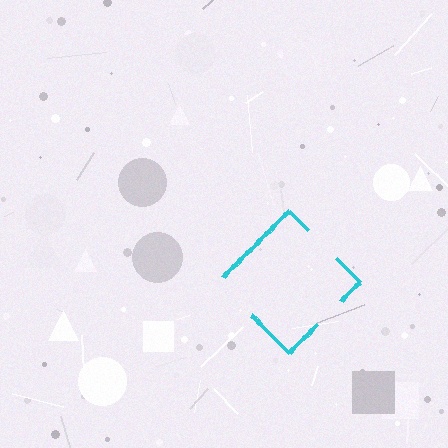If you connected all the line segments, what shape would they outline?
They would outline a diamond.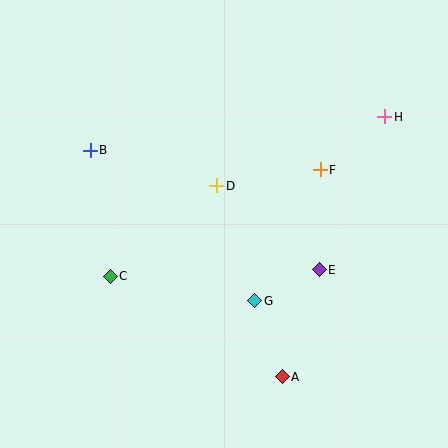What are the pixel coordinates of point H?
Point H is at (385, 117).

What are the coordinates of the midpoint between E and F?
The midpoint between E and F is at (320, 220).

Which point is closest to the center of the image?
Point D at (217, 186) is closest to the center.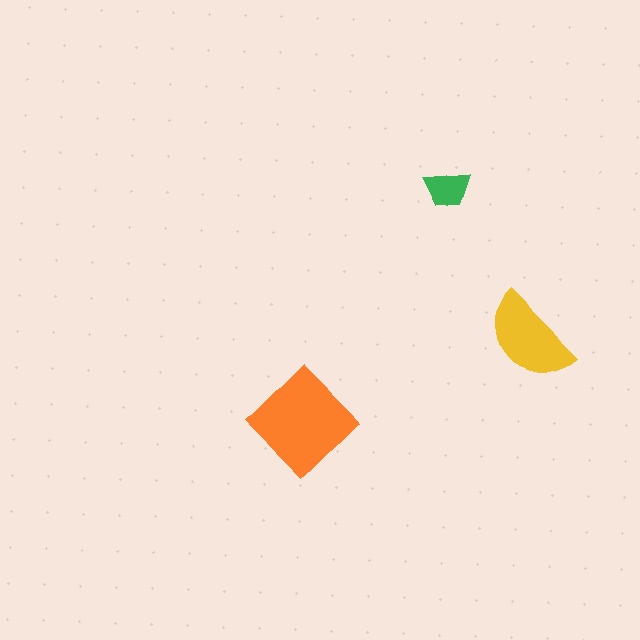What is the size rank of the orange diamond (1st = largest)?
1st.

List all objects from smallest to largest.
The green trapezoid, the yellow semicircle, the orange diamond.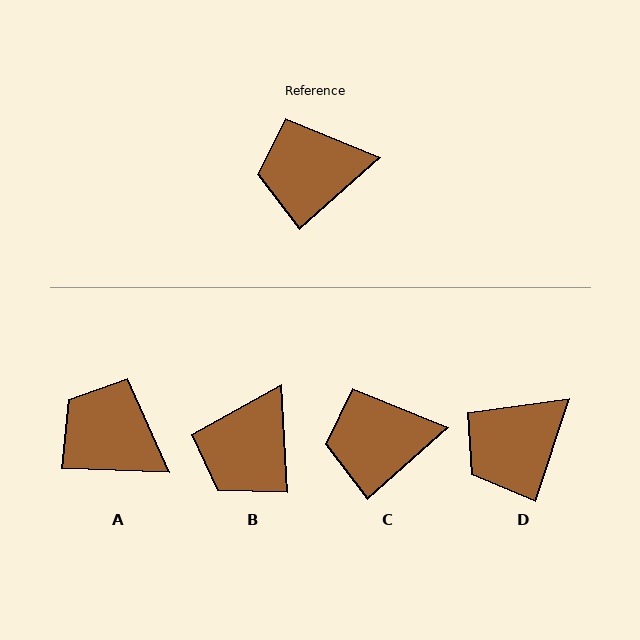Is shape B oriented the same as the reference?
No, it is off by about 51 degrees.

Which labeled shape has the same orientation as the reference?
C.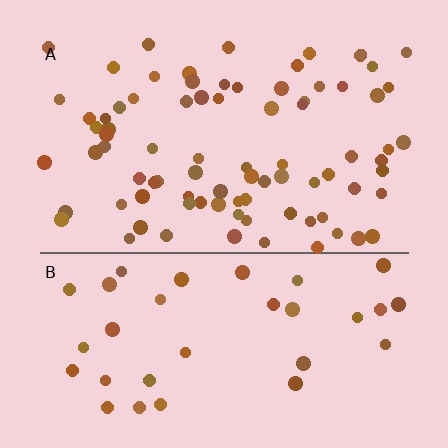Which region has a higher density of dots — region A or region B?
A (the top).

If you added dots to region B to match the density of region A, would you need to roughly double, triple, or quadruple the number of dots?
Approximately double.